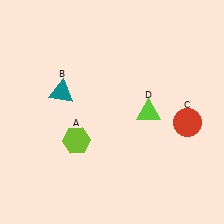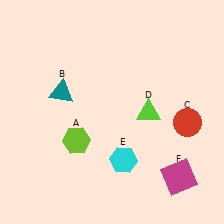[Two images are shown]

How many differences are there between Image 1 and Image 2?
There are 2 differences between the two images.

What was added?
A cyan hexagon (E), a magenta square (F) were added in Image 2.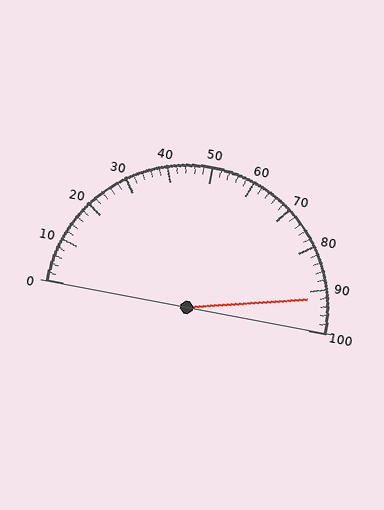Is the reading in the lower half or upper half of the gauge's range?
The reading is in the upper half of the range (0 to 100).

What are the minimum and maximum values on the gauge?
The gauge ranges from 0 to 100.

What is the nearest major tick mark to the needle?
The nearest major tick mark is 90.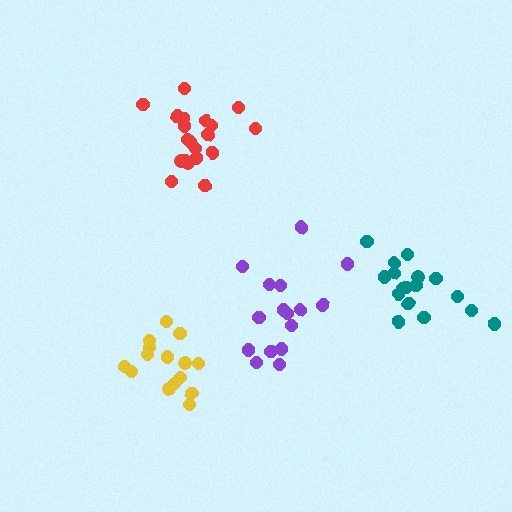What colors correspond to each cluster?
The clusters are colored: yellow, teal, red, purple.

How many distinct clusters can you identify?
There are 4 distinct clusters.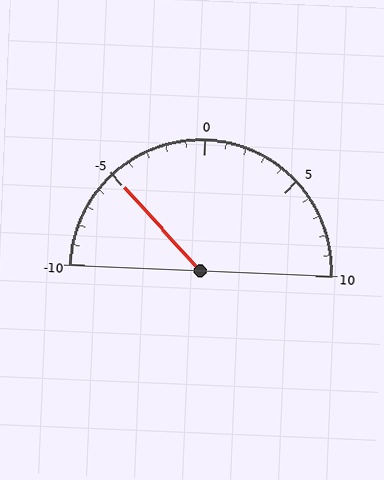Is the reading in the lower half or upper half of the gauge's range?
The reading is in the lower half of the range (-10 to 10).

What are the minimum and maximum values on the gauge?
The gauge ranges from -10 to 10.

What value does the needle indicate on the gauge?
The needle indicates approximately -5.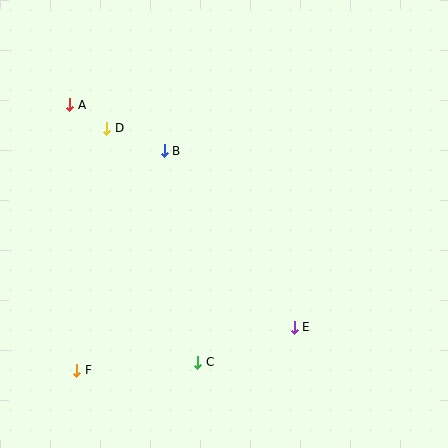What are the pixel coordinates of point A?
Point A is at (70, 105).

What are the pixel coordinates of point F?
Point F is at (77, 370).